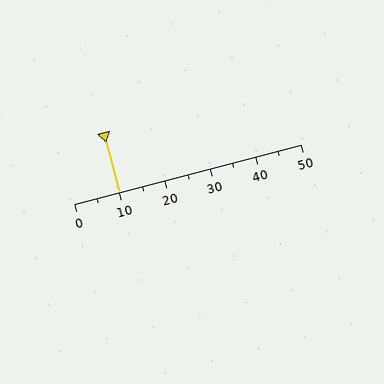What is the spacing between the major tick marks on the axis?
The major ticks are spaced 10 apart.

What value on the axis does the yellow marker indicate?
The marker indicates approximately 10.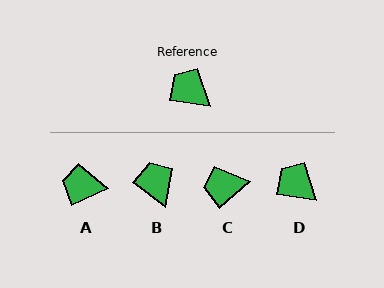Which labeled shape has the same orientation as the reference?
D.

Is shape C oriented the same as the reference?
No, it is off by about 48 degrees.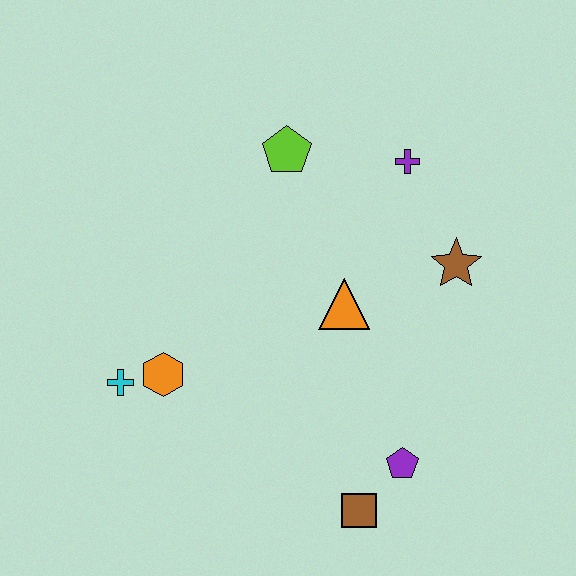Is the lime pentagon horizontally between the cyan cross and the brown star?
Yes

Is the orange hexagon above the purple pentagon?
Yes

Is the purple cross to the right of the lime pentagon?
Yes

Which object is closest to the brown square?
The purple pentagon is closest to the brown square.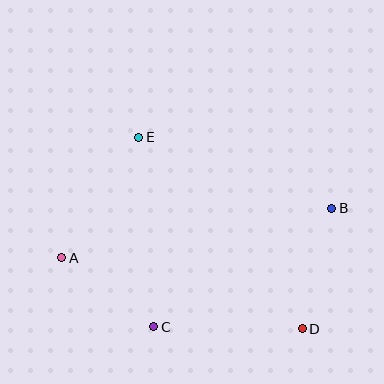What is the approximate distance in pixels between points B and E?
The distance between B and E is approximately 206 pixels.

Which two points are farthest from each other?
Points A and B are farthest from each other.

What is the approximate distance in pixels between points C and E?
The distance between C and E is approximately 190 pixels.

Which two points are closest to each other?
Points A and C are closest to each other.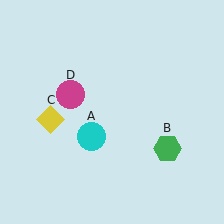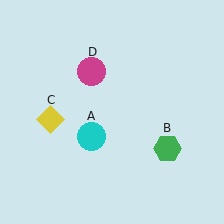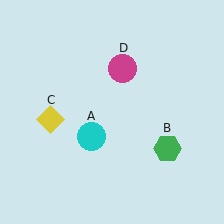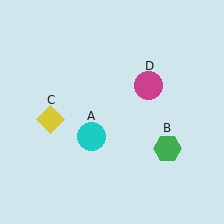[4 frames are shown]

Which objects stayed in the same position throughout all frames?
Cyan circle (object A) and green hexagon (object B) and yellow diamond (object C) remained stationary.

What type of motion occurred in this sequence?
The magenta circle (object D) rotated clockwise around the center of the scene.